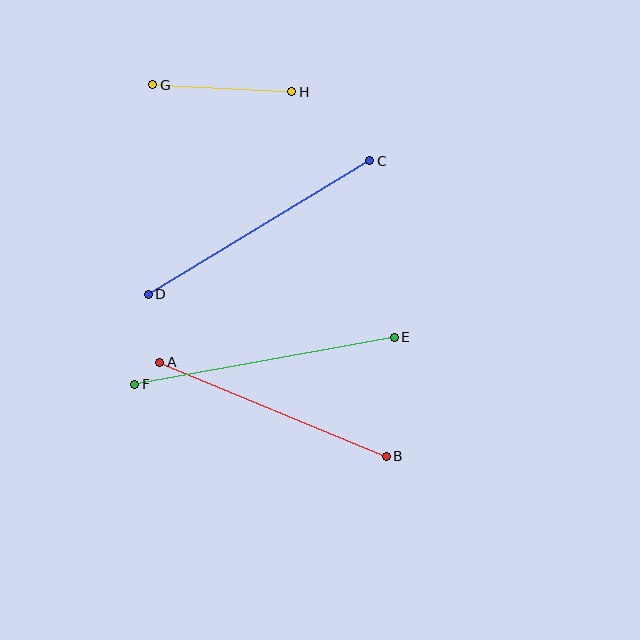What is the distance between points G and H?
The distance is approximately 139 pixels.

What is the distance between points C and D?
The distance is approximately 258 pixels.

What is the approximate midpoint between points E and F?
The midpoint is at approximately (264, 361) pixels.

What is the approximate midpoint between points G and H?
The midpoint is at approximately (222, 88) pixels.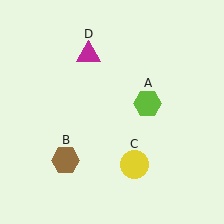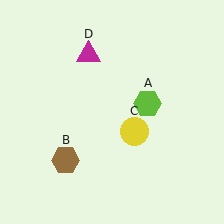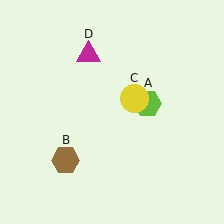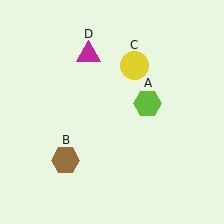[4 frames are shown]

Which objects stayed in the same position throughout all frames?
Lime hexagon (object A) and brown hexagon (object B) and magenta triangle (object D) remained stationary.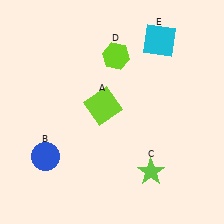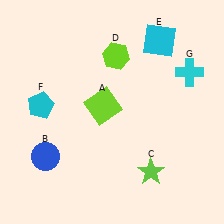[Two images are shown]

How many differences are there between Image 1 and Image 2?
There are 2 differences between the two images.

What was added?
A cyan pentagon (F), a cyan cross (G) were added in Image 2.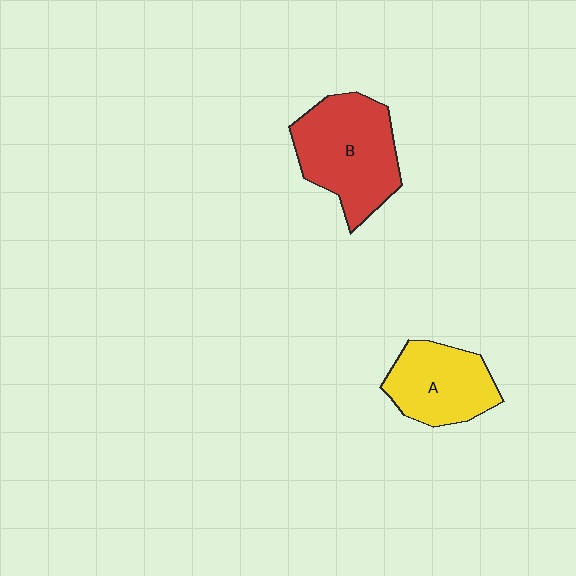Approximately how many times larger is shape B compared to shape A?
Approximately 1.3 times.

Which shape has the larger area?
Shape B (red).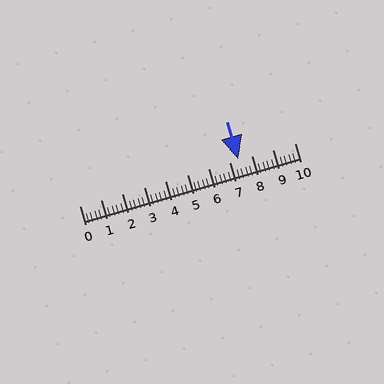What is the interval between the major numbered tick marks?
The major tick marks are spaced 1 units apart.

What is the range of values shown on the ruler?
The ruler shows values from 0 to 10.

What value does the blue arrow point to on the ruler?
The blue arrow points to approximately 7.4.